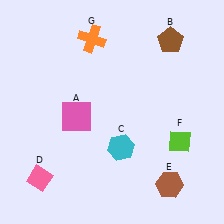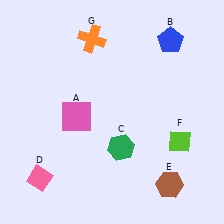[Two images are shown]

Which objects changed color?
B changed from brown to blue. C changed from cyan to green.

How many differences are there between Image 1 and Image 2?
There are 2 differences between the two images.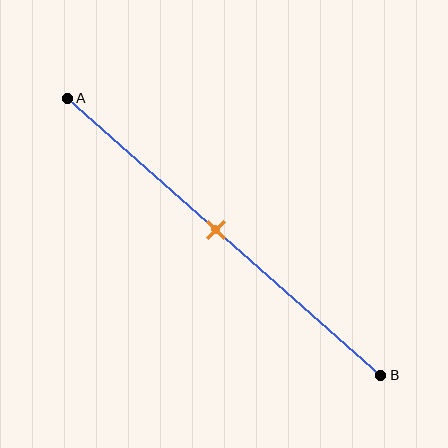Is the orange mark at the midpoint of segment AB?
Yes, the mark is approximately at the midpoint.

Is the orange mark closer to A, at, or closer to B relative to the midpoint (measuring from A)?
The orange mark is approximately at the midpoint of segment AB.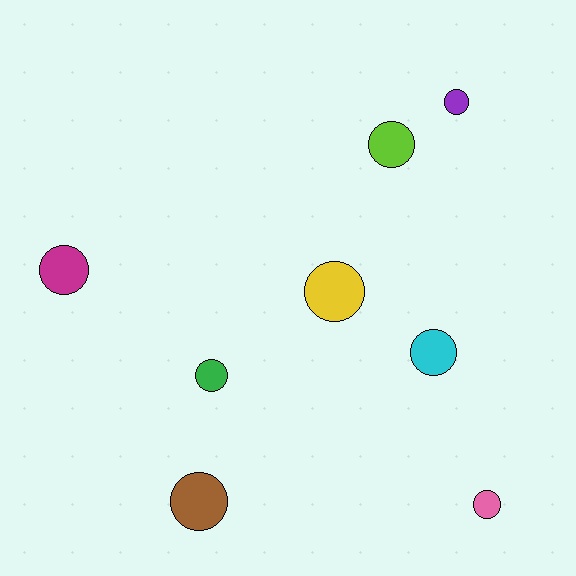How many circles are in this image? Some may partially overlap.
There are 8 circles.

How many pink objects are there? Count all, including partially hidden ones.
There is 1 pink object.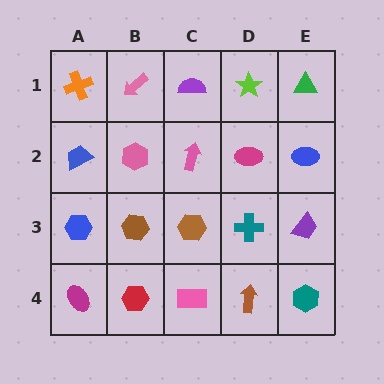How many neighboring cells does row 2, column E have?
3.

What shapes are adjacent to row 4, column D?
A teal cross (row 3, column D), a pink rectangle (row 4, column C), a teal hexagon (row 4, column E).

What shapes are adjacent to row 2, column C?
A purple semicircle (row 1, column C), a brown hexagon (row 3, column C), a pink hexagon (row 2, column B), a magenta ellipse (row 2, column D).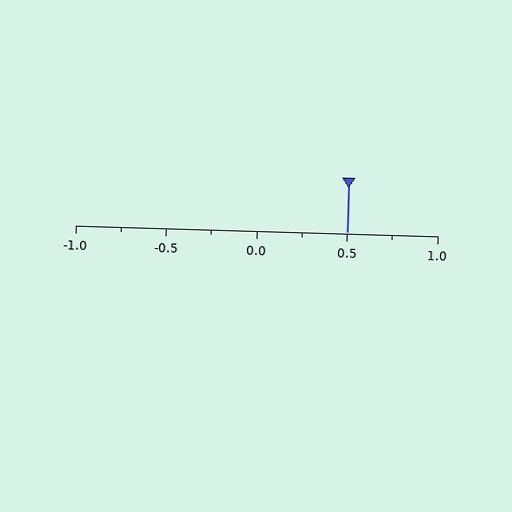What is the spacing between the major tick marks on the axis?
The major ticks are spaced 0.5 apart.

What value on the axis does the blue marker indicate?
The marker indicates approximately 0.5.